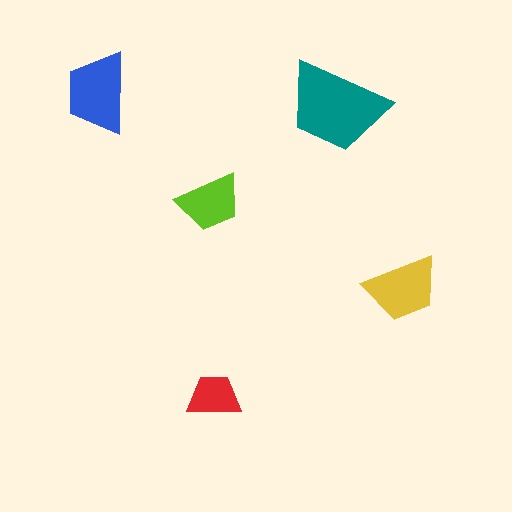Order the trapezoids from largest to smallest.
the teal one, the blue one, the yellow one, the lime one, the red one.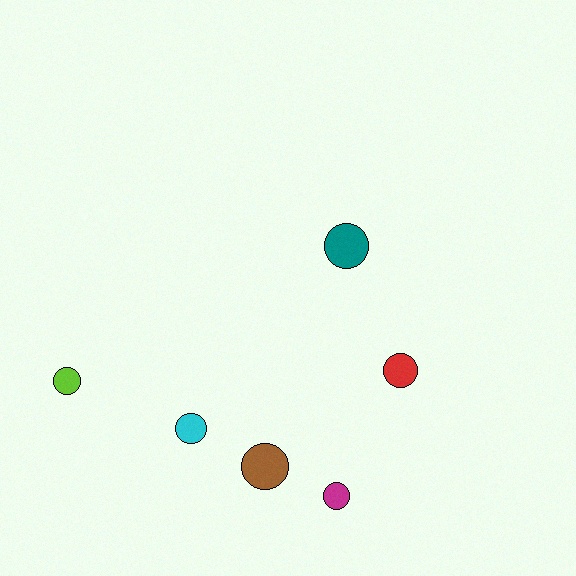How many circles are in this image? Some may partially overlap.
There are 6 circles.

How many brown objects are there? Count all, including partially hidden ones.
There is 1 brown object.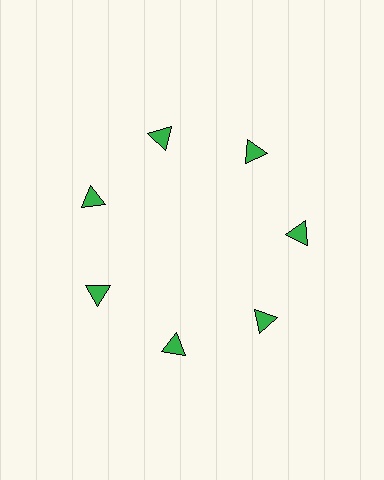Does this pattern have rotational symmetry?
Yes, this pattern has 7-fold rotational symmetry. It looks the same after rotating 51 degrees around the center.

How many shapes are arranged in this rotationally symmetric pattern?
There are 7 shapes, arranged in 7 groups of 1.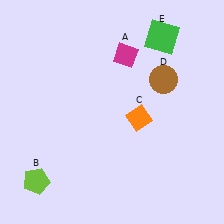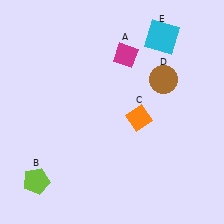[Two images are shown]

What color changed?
The square (E) changed from green in Image 1 to cyan in Image 2.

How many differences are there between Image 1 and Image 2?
There is 1 difference between the two images.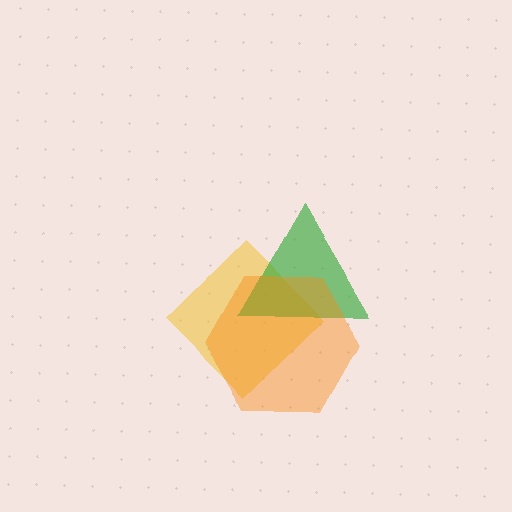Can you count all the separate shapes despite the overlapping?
Yes, there are 3 separate shapes.